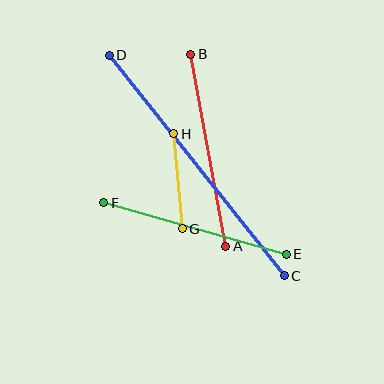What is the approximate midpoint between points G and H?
The midpoint is at approximately (178, 181) pixels.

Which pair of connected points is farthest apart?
Points C and D are farthest apart.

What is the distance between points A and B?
The distance is approximately 195 pixels.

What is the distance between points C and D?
The distance is approximately 282 pixels.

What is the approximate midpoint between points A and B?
The midpoint is at approximately (208, 150) pixels.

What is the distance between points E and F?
The distance is approximately 190 pixels.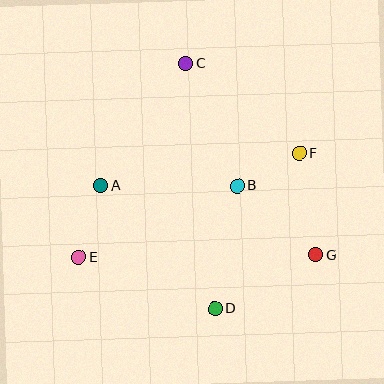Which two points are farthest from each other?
Points C and D are farthest from each other.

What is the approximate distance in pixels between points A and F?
The distance between A and F is approximately 201 pixels.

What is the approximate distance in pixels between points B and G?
The distance between B and G is approximately 105 pixels.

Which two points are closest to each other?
Points B and F are closest to each other.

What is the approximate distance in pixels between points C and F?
The distance between C and F is approximately 145 pixels.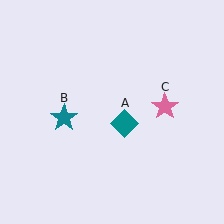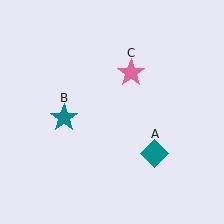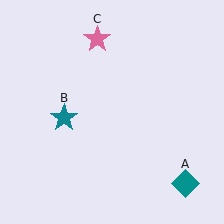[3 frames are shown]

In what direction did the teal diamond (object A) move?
The teal diamond (object A) moved down and to the right.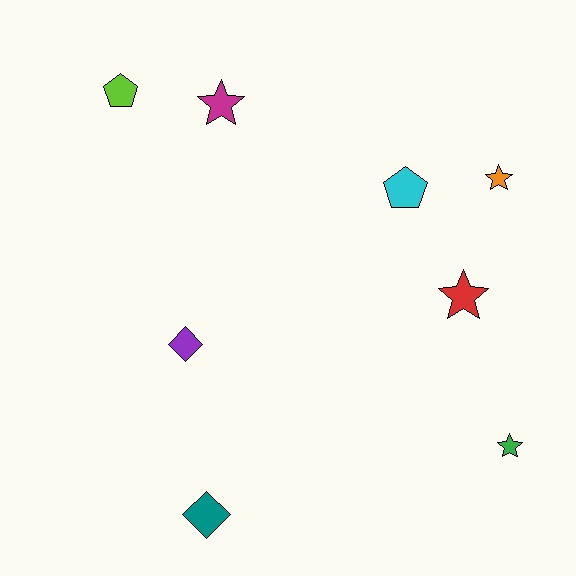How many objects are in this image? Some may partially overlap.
There are 8 objects.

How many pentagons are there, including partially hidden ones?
There are 2 pentagons.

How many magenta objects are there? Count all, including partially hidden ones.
There is 1 magenta object.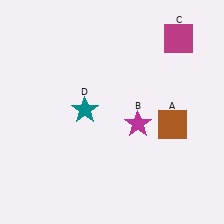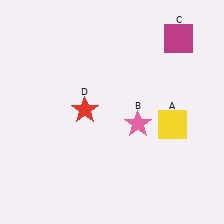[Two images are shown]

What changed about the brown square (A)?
In Image 1, A is brown. In Image 2, it changed to yellow.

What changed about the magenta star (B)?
In Image 1, B is magenta. In Image 2, it changed to pink.